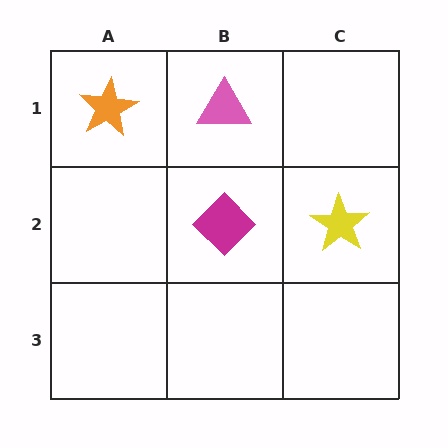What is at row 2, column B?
A magenta diamond.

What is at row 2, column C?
A yellow star.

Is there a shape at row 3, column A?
No, that cell is empty.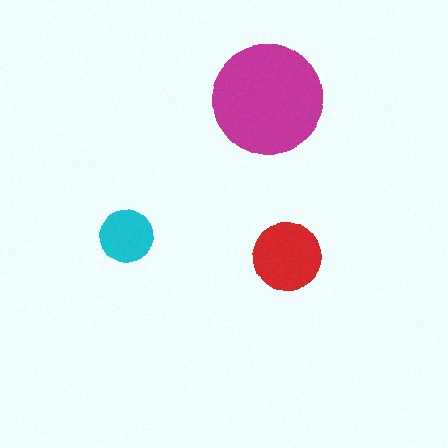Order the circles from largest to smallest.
the magenta one, the red one, the cyan one.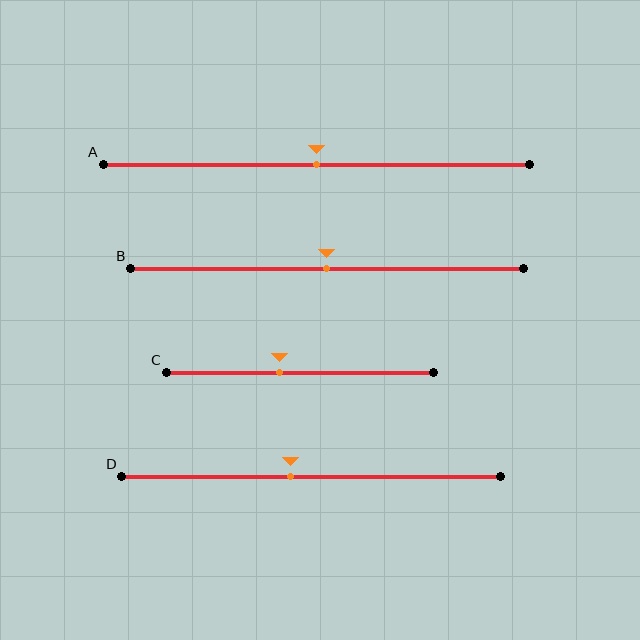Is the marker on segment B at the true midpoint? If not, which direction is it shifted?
Yes, the marker on segment B is at the true midpoint.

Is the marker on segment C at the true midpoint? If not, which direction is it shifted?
No, the marker on segment C is shifted to the left by about 8% of the segment length.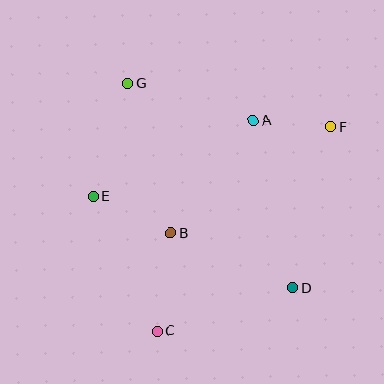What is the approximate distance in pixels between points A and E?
The distance between A and E is approximately 177 pixels.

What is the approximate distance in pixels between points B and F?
The distance between B and F is approximately 192 pixels.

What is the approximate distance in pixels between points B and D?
The distance between B and D is approximately 134 pixels.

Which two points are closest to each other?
Points A and F are closest to each other.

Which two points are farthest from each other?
Points C and F are farthest from each other.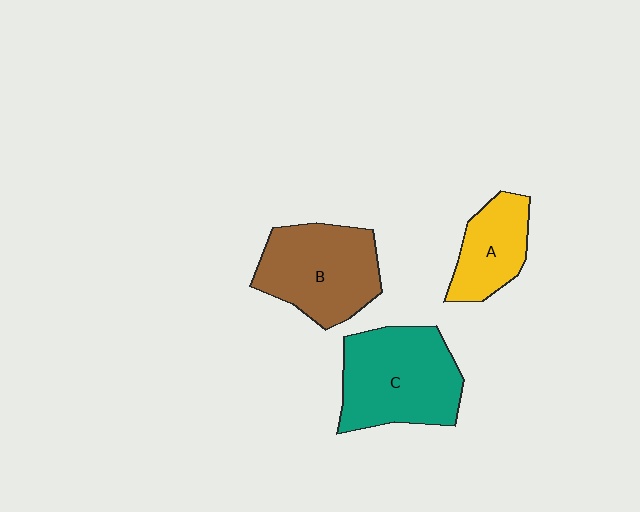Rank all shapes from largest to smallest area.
From largest to smallest: C (teal), B (brown), A (yellow).